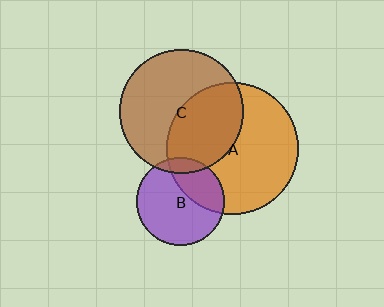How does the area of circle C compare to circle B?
Approximately 2.0 times.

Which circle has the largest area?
Circle A (orange).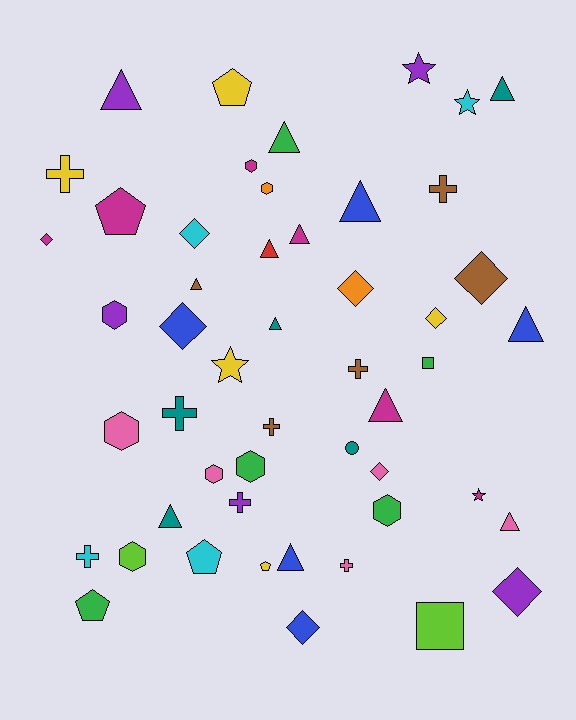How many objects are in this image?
There are 50 objects.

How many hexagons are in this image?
There are 8 hexagons.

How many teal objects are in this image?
There are 5 teal objects.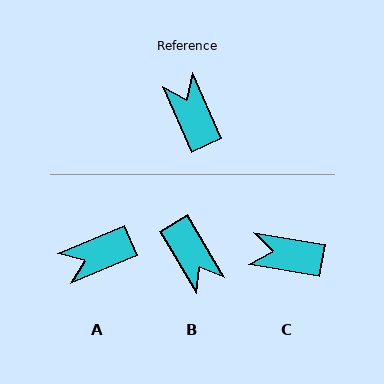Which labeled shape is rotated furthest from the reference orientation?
B, about 174 degrees away.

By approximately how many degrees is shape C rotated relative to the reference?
Approximately 56 degrees counter-clockwise.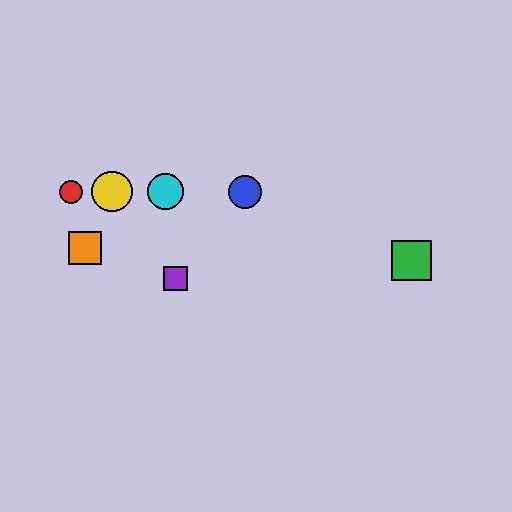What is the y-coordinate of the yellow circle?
The yellow circle is at y≈192.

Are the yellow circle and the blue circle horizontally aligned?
Yes, both are at y≈192.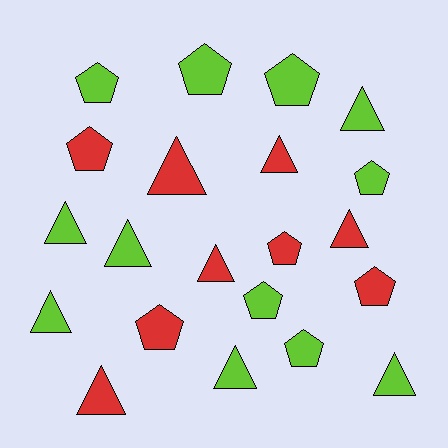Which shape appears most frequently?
Triangle, with 11 objects.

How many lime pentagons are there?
There are 6 lime pentagons.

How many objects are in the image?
There are 21 objects.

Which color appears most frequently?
Lime, with 12 objects.